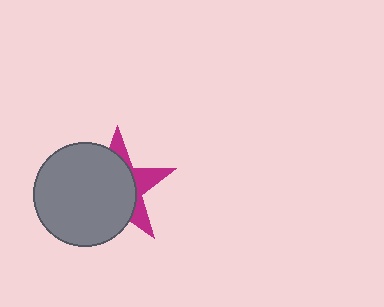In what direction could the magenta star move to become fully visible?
The magenta star could move right. That would shift it out from behind the gray circle entirely.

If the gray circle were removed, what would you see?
You would see the complete magenta star.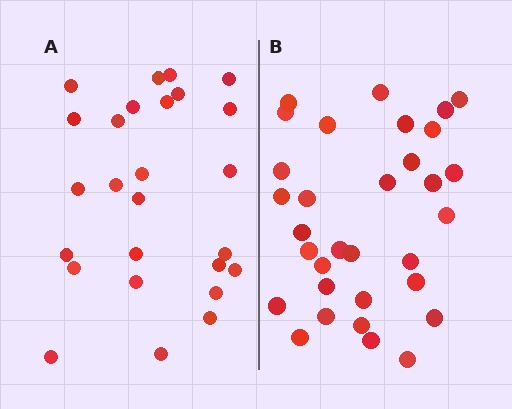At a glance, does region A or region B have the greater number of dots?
Region B (the right region) has more dots.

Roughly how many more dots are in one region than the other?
Region B has about 6 more dots than region A.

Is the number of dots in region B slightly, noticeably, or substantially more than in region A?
Region B has only slightly more — the two regions are fairly close. The ratio is roughly 1.2 to 1.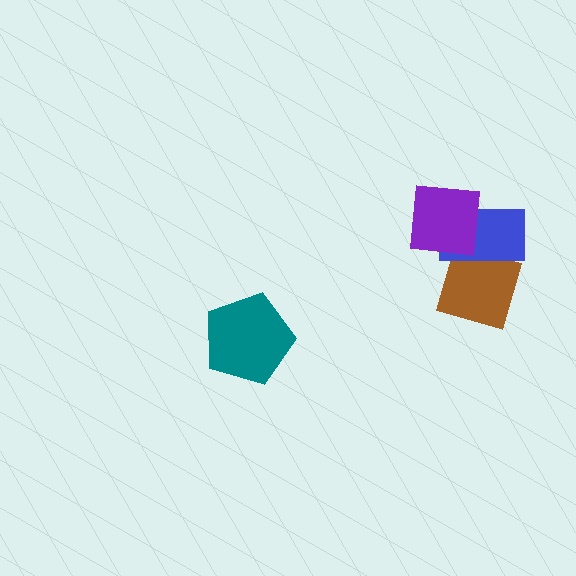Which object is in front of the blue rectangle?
The purple square is in front of the blue rectangle.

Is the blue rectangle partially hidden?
Yes, it is partially covered by another shape.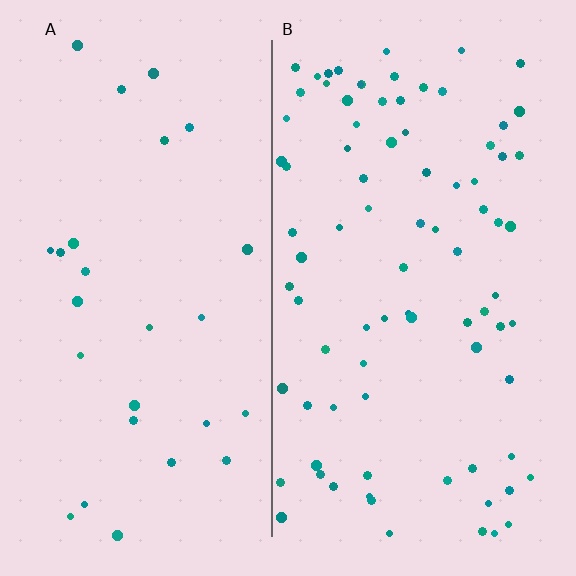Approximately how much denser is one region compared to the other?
Approximately 3.1× — region B over region A.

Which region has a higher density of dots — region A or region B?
B (the right).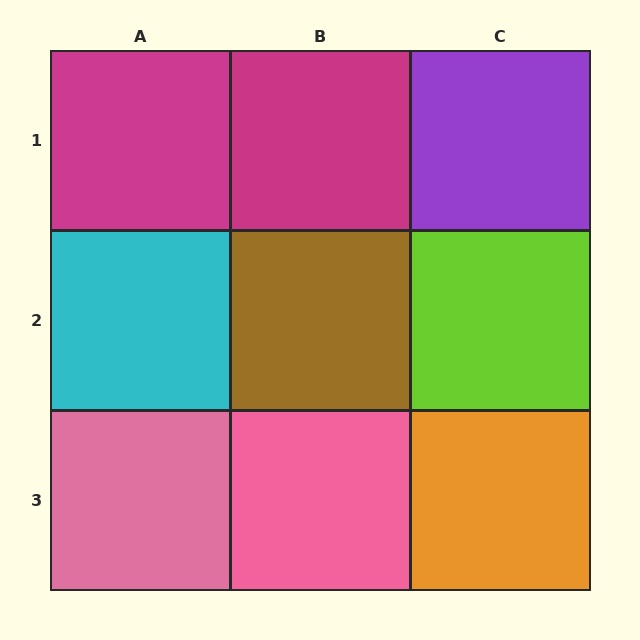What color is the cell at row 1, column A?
Magenta.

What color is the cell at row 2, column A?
Cyan.